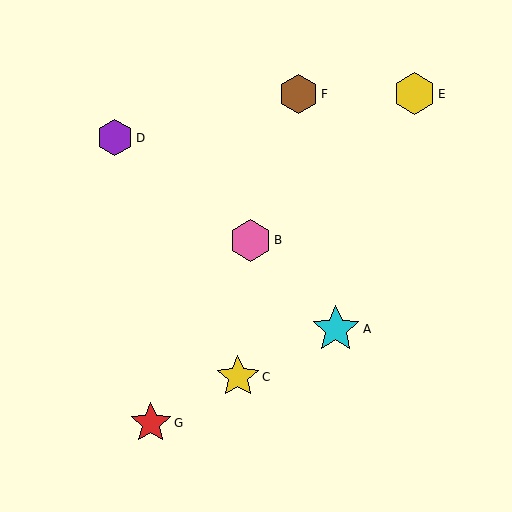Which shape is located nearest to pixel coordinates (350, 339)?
The cyan star (labeled A) at (336, 329) is nearest to that location.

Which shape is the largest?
The cyan star (labeled A) is the largest.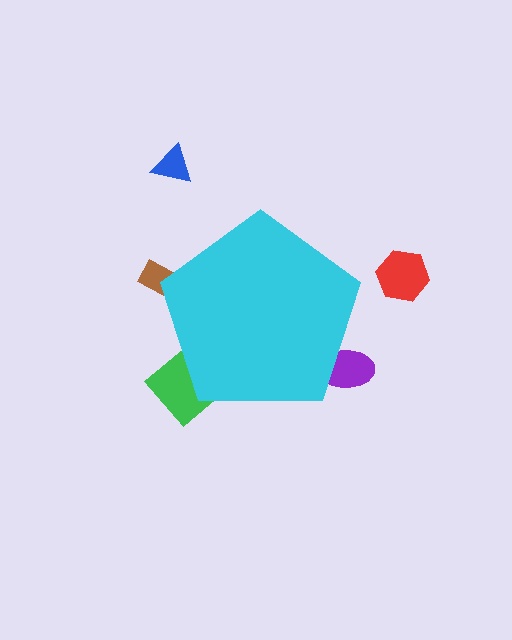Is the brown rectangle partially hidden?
Yes, the brown rectangle is partially hidden behind the cyan pentagon.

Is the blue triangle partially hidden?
No, the blue triangle is fully visible.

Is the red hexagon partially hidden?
No, the red hexagon is fully visible.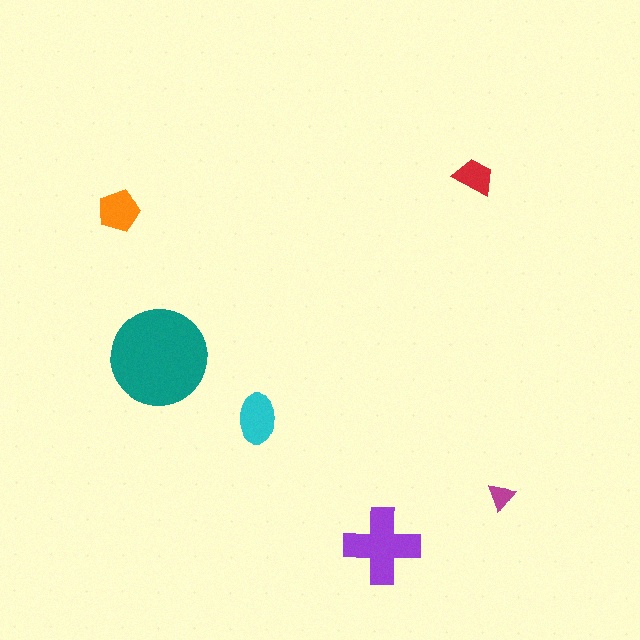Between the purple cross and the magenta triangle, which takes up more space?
The purple cross.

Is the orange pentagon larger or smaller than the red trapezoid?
Larger.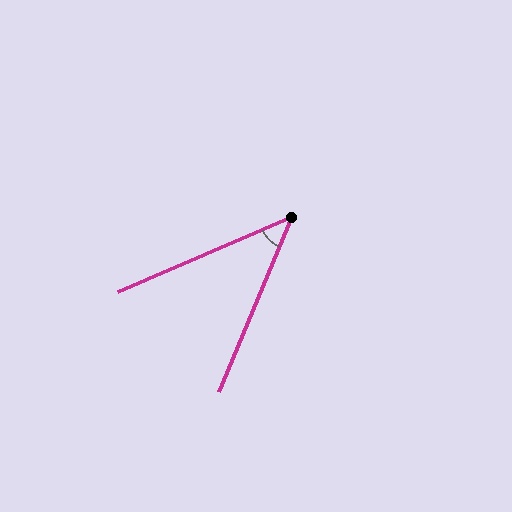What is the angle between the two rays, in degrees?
Approximately 44 degrees.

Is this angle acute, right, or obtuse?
It is acute.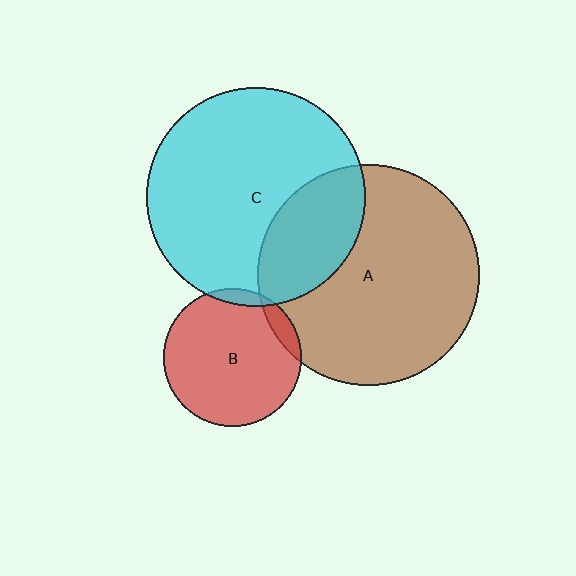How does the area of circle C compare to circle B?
Approximately 2.5 times.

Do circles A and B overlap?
Yes.